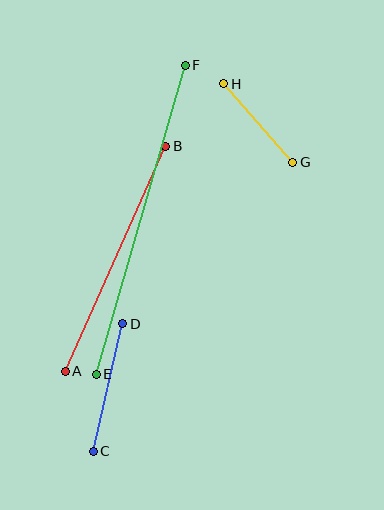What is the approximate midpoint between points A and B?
The midpoint is at approximately (116, 259) pixels.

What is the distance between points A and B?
The distance is approximately 246 pixels.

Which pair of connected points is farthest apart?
Points E and F are farthest apart.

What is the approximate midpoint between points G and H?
The midpoint is at approximately (258, 123) pixels.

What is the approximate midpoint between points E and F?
The midpoint is at approximately (141, 220) pixels.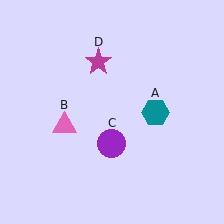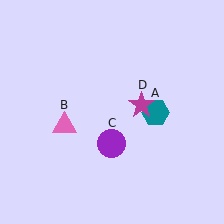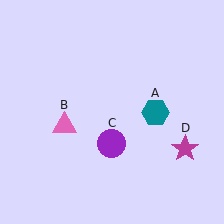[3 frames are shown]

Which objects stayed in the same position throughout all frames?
Teal hexagon (object A) and pink triangle (object B) and purple circle (object C) remained stationary.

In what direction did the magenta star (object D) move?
The magenta star (object D) moved down and to the right.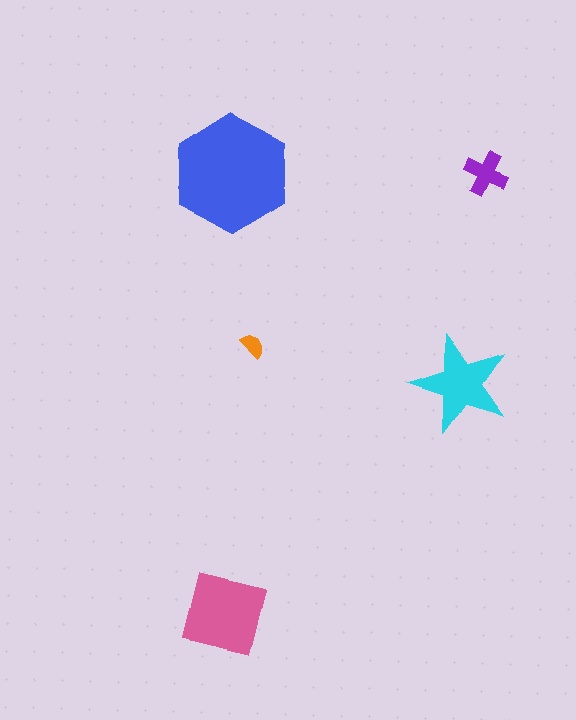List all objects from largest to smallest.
The blue hexagon, the pink square, the cyan star, the purple cross, the orange semicircle.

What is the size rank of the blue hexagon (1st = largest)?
1st.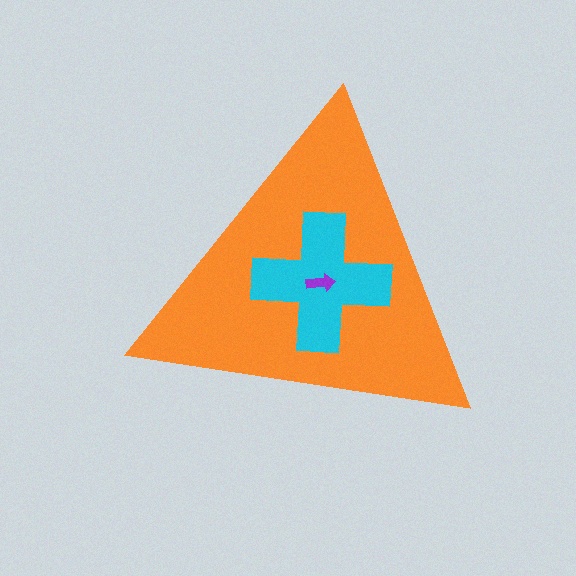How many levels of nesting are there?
3.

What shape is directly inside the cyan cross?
The purple arrow.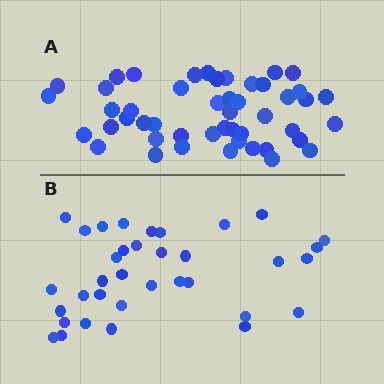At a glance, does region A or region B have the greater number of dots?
Region A (the top region) has more dots.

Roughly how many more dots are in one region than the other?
Region A has approximately 15 more dots than region B.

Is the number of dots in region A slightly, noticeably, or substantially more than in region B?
Region A has noticeably more, but not dramatically so. The ratio is roughly 1.4 to 1.